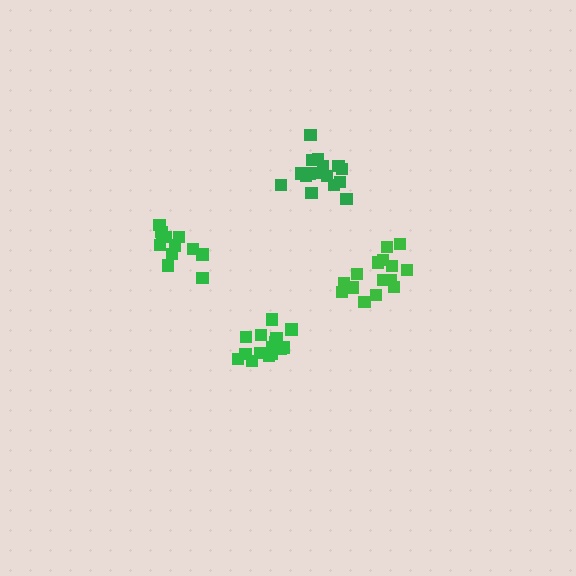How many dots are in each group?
Group 1: 16 dots, Group 2: 13 dots, Group 3: 17 dots, Group 4: 15 dots (61 total).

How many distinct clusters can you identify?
There are 4 distinct clusters.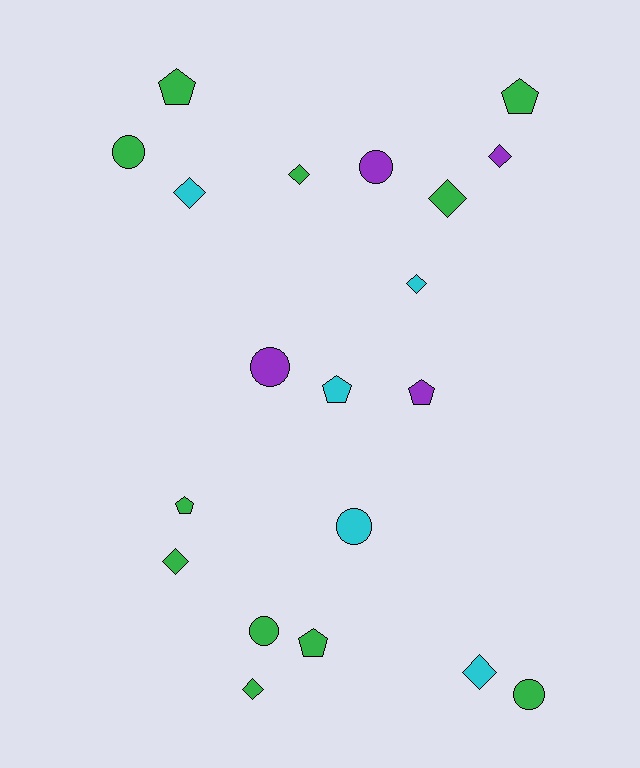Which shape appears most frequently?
Diamond, with 8 objects.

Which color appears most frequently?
Green, with 11 objects.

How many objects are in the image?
There are 20 objects.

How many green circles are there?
There are 3 green circles.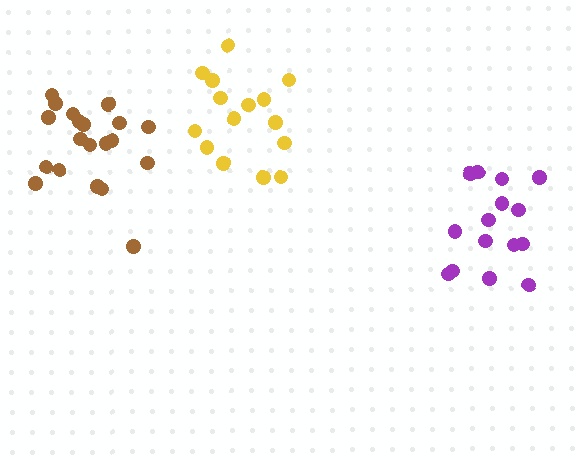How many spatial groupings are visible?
There are 3 spatial groupings.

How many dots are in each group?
Group 1: 15 dots, Group 2: 15 dots, Group 3: 20 dots (50 total).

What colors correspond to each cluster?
The clusters are colored: purple, yellow, brown.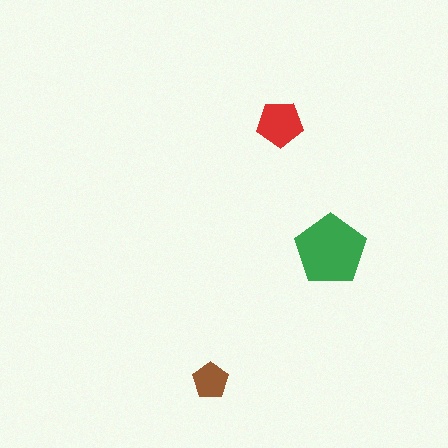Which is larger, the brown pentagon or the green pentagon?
The green one.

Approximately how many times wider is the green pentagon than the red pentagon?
About 1.5 times wider.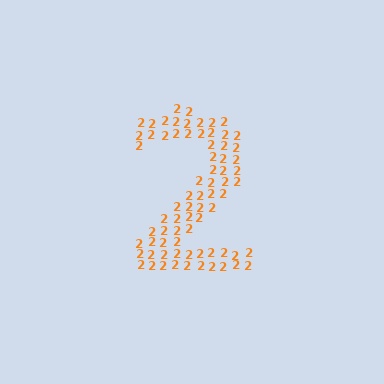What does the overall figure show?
The overall figure shows the digit 2.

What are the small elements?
The small elements are digit 2's.